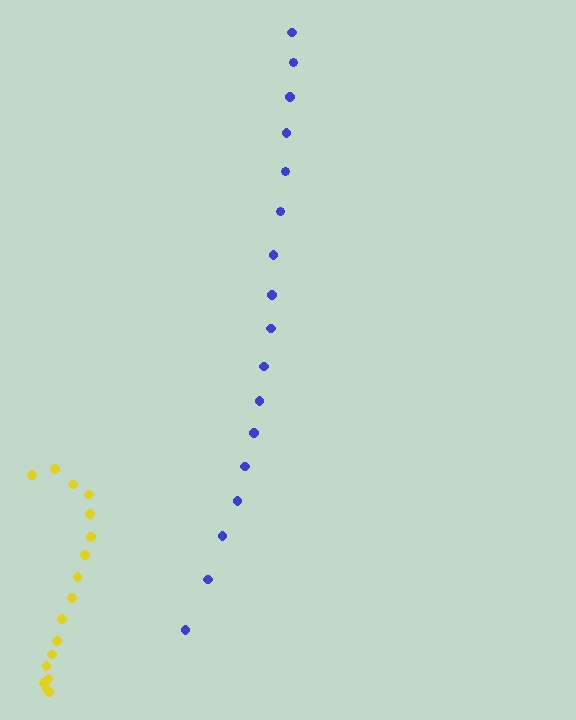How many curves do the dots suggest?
There are 2 distinct paths.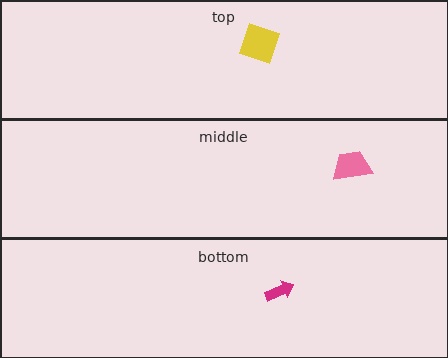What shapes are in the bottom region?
The magenta arrow.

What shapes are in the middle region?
The pink trapezoid.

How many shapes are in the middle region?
1.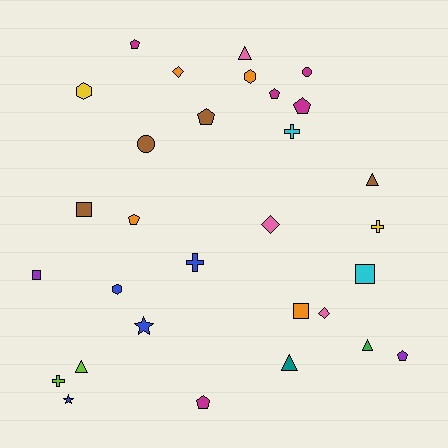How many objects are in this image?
There are 30 objects.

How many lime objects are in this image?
There are 2 lime objects.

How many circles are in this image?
There are 2 circles.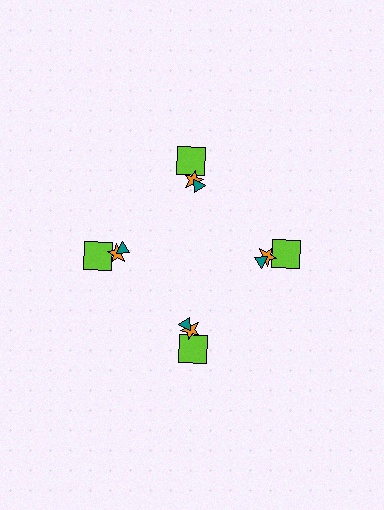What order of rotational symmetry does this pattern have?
This pattern has 4-fold rotational symmetry.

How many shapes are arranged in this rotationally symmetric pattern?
There are 12 shapes, arranged in 4 groups of 3.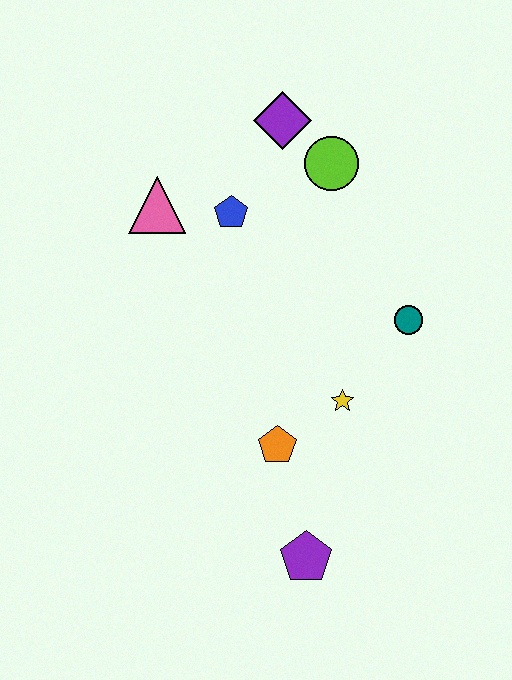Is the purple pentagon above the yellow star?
No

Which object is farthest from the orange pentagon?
The purple diamond is farthest from the orange pentagon.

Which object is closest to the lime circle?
The purple diamond is closest to the lime circle.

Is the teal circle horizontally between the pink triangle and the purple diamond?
No